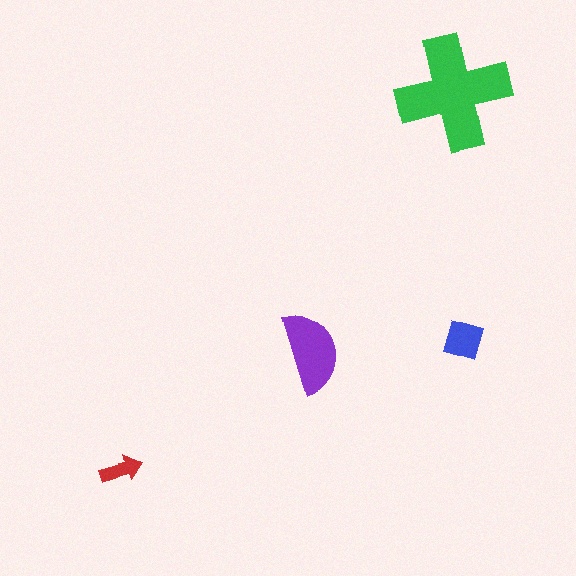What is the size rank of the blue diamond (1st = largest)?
3rd.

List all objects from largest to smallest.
The green cross, the purple semicircle, the blue diamond, the red arrow.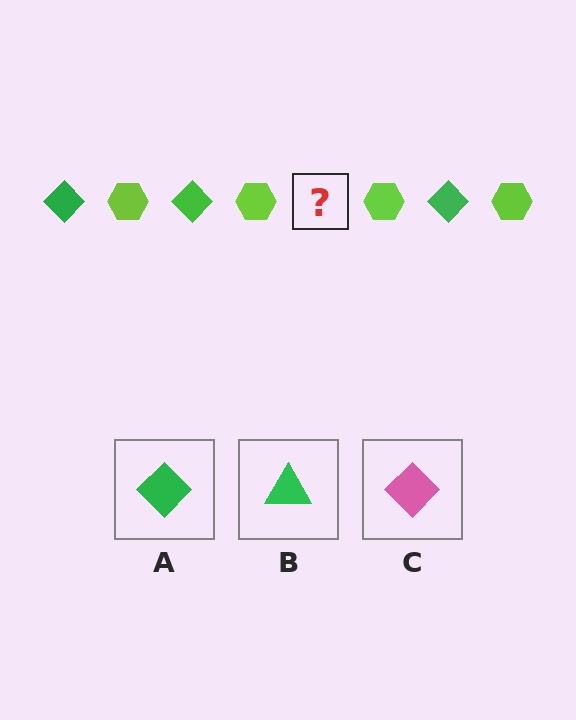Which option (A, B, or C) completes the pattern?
A.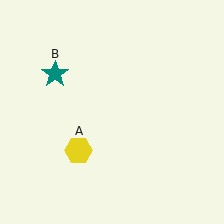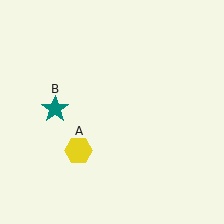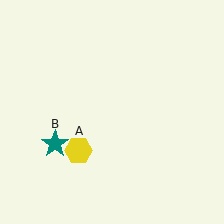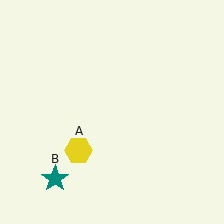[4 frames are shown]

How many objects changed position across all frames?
1 object changed position: teal star (object B).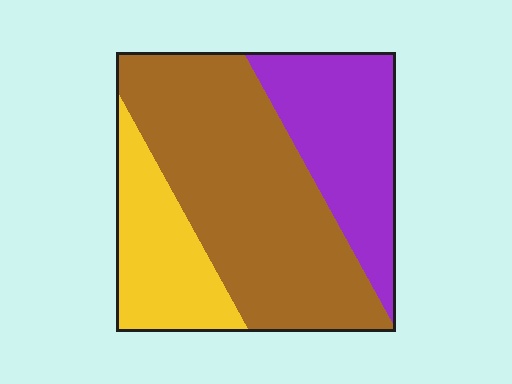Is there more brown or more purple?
Brown.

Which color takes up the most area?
Brown, at roughly 50%.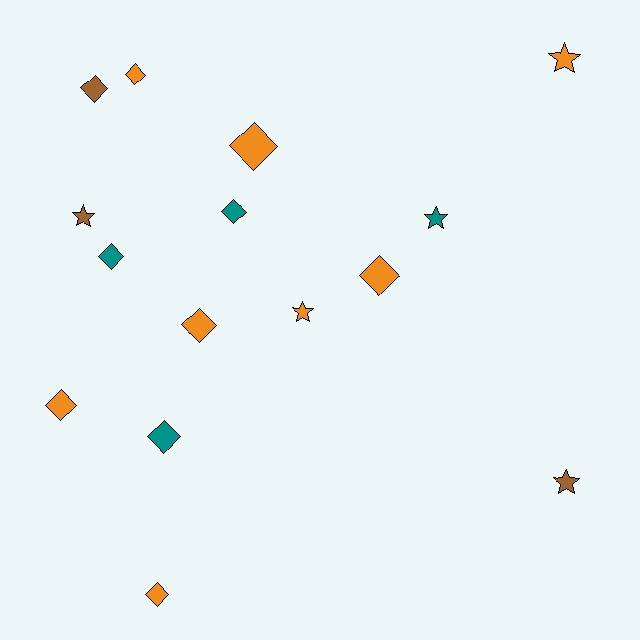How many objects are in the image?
There are 15 objects.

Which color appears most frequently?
Orange, with 8 objects.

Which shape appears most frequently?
Diamond, with 10 objects.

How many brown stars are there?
There are 2 brown stars.